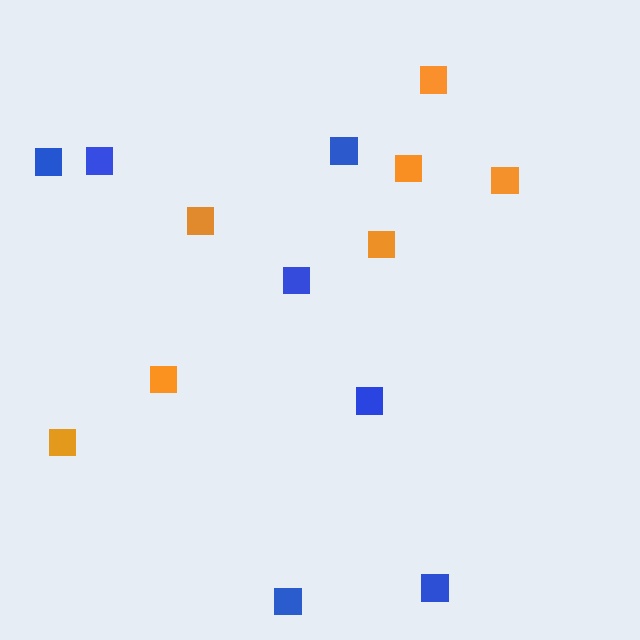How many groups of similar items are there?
There are 2 groups: one group of blue squares (7) and one group of orange squares (7).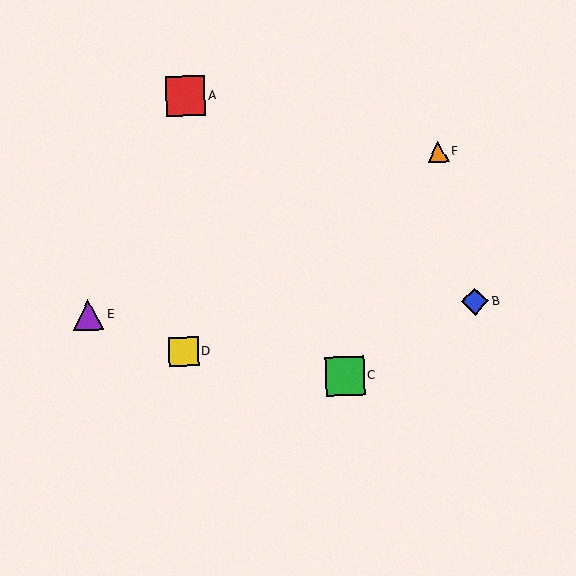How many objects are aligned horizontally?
2 objects (B, E) are aligned horizontally.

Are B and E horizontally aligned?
Yes, both are at y≈302.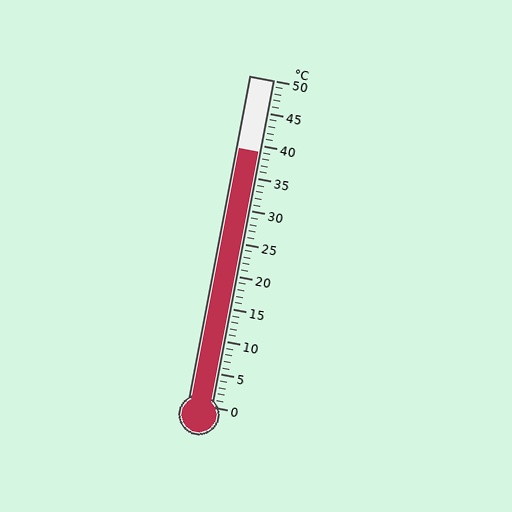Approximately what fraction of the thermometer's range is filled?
The thermometer is filled to approximately 80% of its range.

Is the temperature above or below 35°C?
The temperature is above 35°C.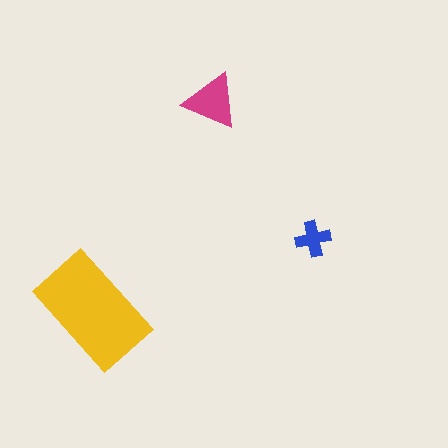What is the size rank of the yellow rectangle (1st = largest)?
1st.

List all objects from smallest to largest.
The blue cross, the magenta triangle, the yellow rectangle.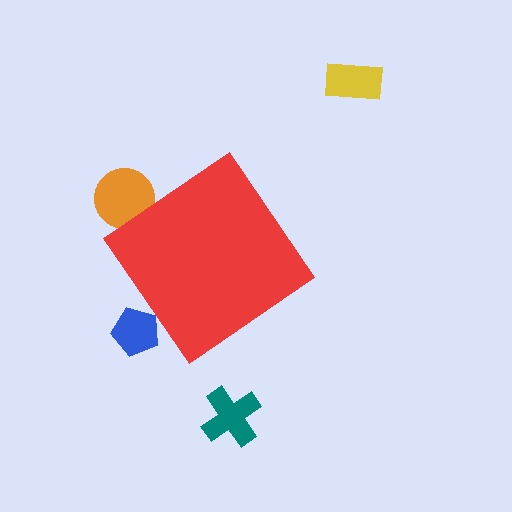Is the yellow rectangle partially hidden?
No, the yellow rectangle is fully visible.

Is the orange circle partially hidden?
Yes, the orange circle is partially hidden behind the red diamond.